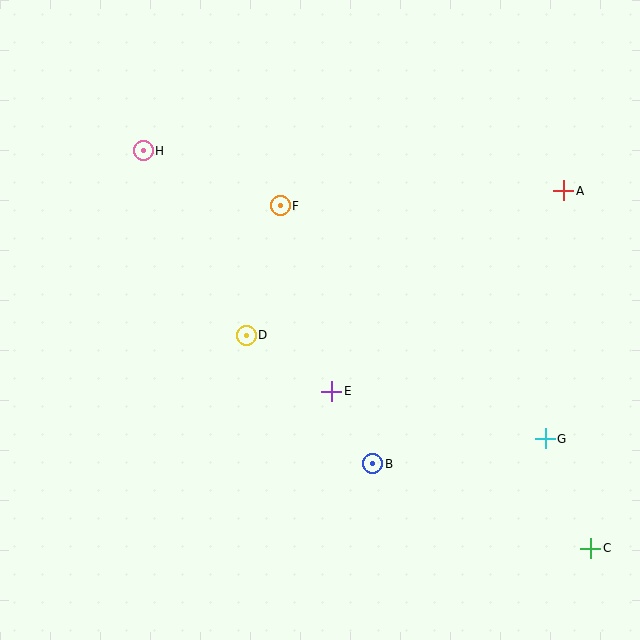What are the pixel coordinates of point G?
Point G is at (545, 439).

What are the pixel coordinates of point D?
Point D is at (246, 335).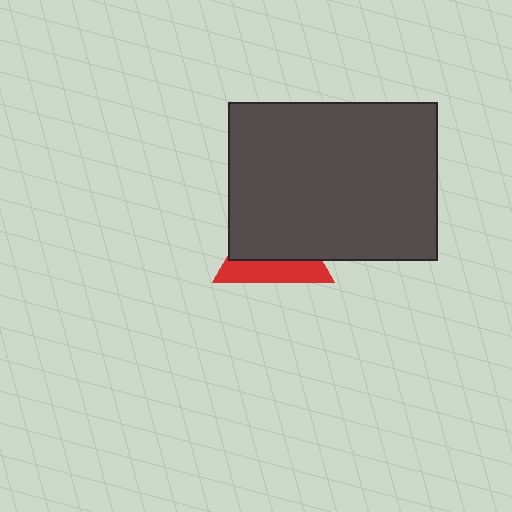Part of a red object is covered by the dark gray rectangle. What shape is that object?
It is a triangle.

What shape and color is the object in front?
The object in front is a dark gray rectangle.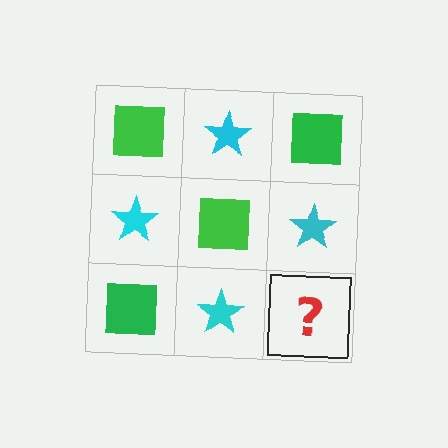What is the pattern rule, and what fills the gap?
The rule is that it alternates green square and cyan star in a checkerboard pattern. The gap should be filled with a green square.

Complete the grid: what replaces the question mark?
The question mark should be replaced with a green square.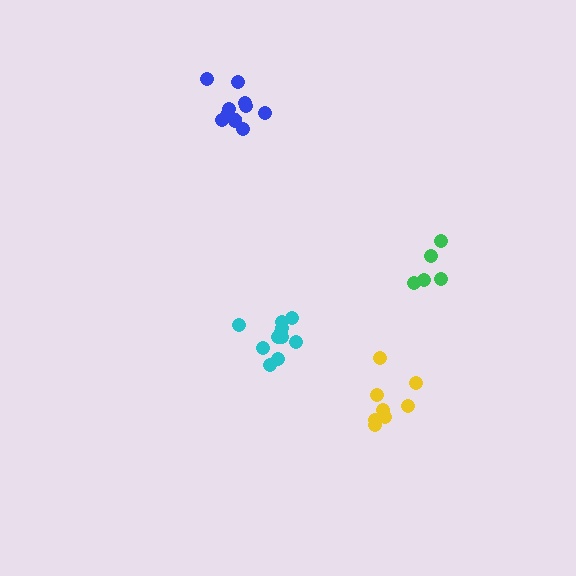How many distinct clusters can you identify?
There are 4 distinct clusters.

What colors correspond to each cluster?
The clusters are colored: blue, green, cyan, yellow.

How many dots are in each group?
Group 1: 11 dots, Group 2: 5 dots, Group 3: 11 dots, Group 4: 8 dots (35 total).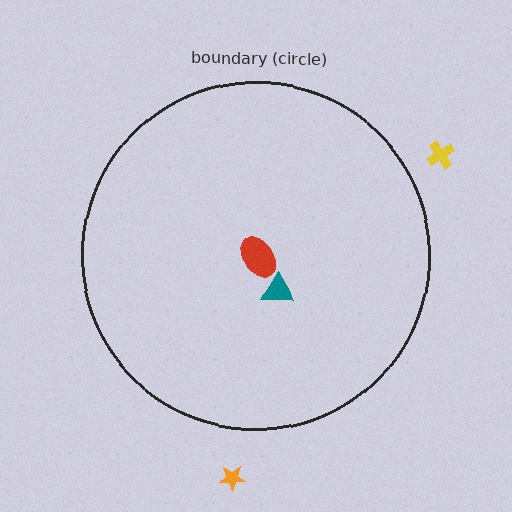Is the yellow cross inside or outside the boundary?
Outside.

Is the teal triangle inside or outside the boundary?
Inside.